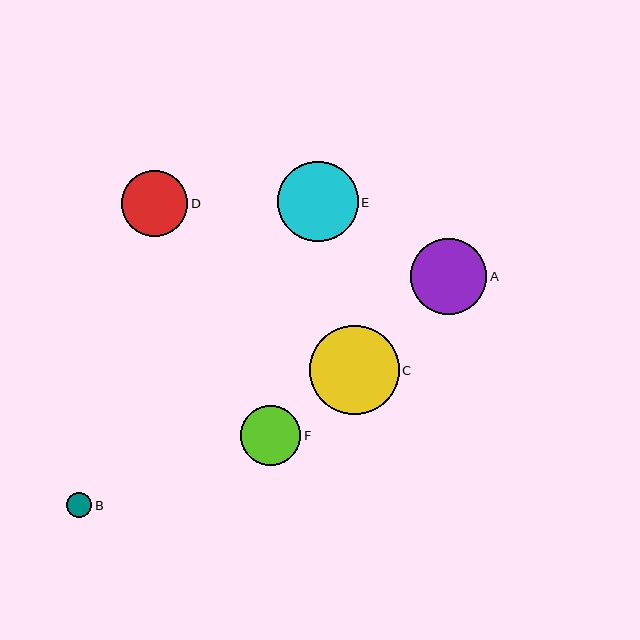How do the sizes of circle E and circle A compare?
Circle E and circle A are approximately the same size.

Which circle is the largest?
Circle C is the largest with a size of approximately 90 pixels.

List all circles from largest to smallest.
From largest to smallest: C, E, A, D, F, B.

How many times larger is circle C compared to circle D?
Circle C is approximately 1.4 times the size of circle D.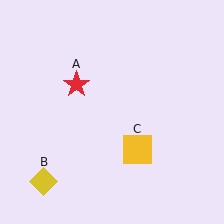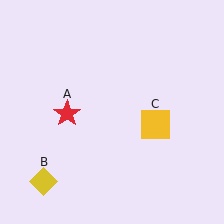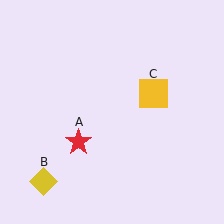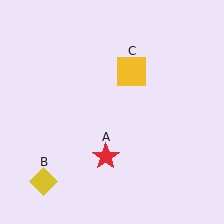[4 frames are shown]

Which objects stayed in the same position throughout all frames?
Yellow diamond (object B) remained stationary.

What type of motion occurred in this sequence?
The red star (object A), yellow square (object C) rotated counterclockwise around the center of the scene.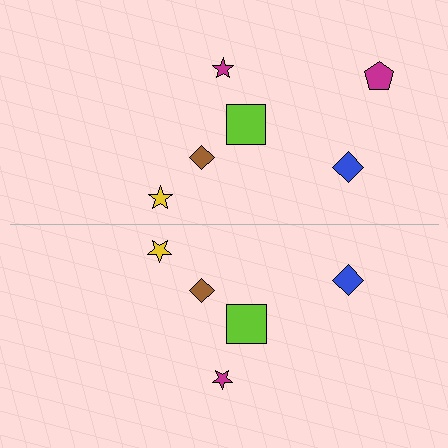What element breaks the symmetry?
A magenta pentagon is missing from the bottom side.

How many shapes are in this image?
There are 11 shapes in this image.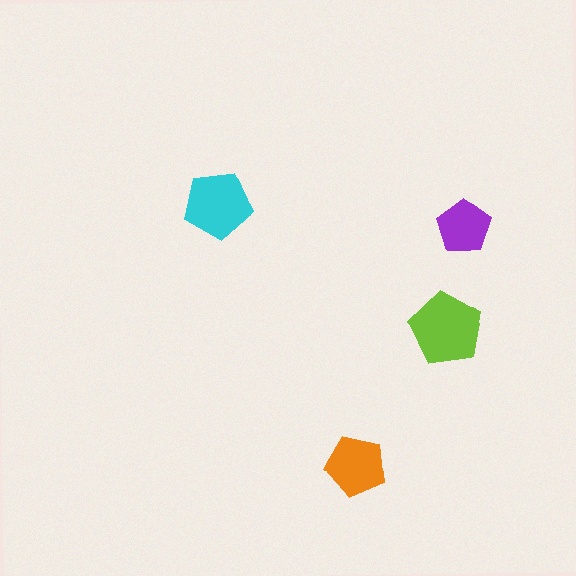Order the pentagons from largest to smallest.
the lime one, the cyan one, the orange one, the purple one.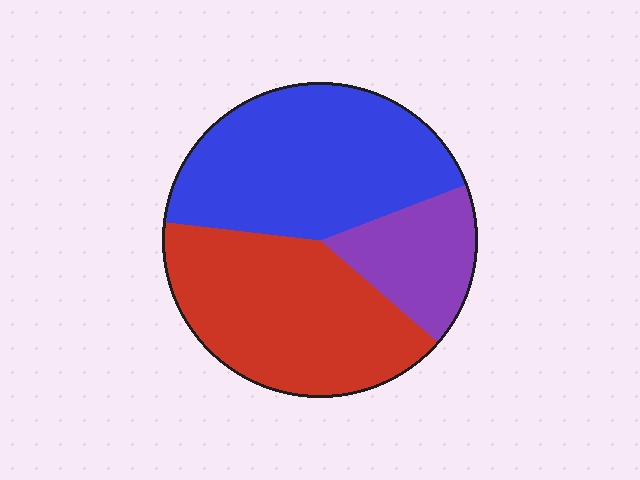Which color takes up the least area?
Purple, at roughly 15%.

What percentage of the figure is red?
Red covers roughly 40% of the figure.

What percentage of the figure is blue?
Blue takes up about two fifths (2/5) of the figure.